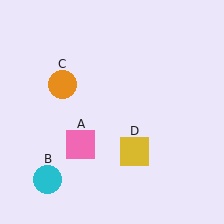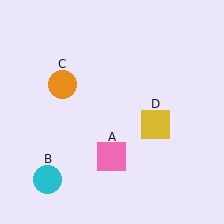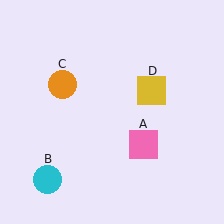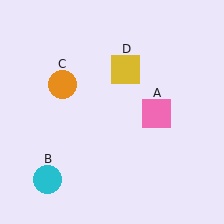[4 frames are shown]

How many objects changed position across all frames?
2 objects changed position: pink square (object A), yellow square (object D).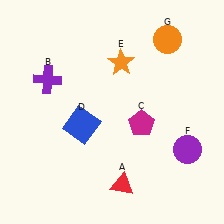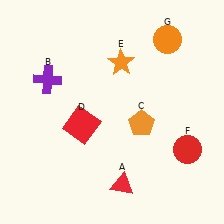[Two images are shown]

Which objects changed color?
C changed from magenta to orange. D changed from blue to red. F changed from purple to red.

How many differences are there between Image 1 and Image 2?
There are 3 differences between the two images.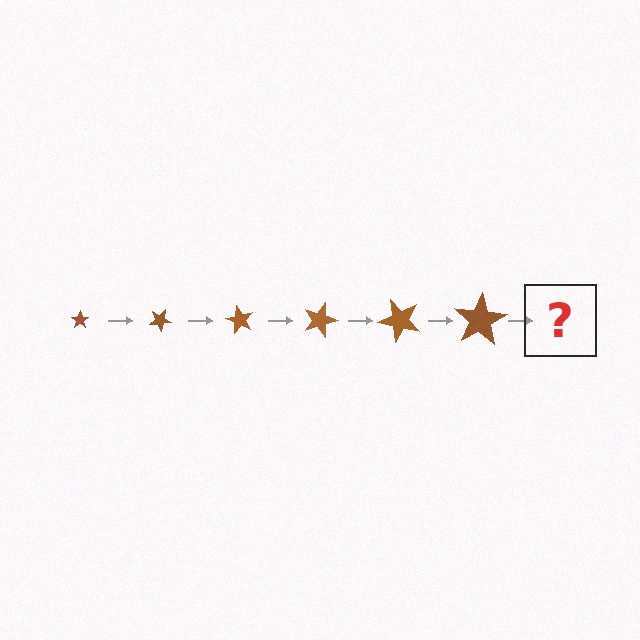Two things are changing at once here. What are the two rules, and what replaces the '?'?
The two rules are that the star grows larger each step and it rotates 30 degrees each step. The '?' should be a star, larger than the previous one and rotated 180 degrees from the start.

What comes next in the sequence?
The next element should be a star, larger than the previous one and rotated 180 degrees from the start.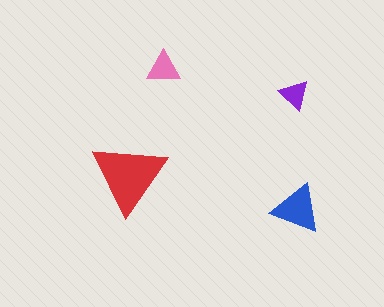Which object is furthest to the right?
The blue triangle is rightmost.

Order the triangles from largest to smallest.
the red one, the blue one, the pink one, the purple one.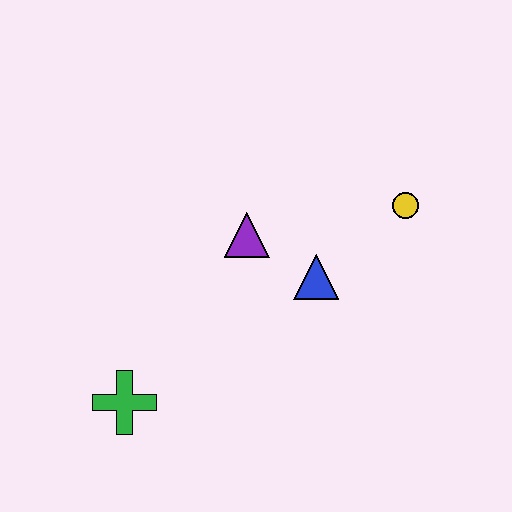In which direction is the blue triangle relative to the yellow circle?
The blue triangle is to the left of the yellow circle.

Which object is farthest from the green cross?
The yellow circle is farthest from the green cross.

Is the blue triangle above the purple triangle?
No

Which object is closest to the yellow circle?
The blue triangle is closest to the yellow circle.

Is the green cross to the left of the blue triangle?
Yes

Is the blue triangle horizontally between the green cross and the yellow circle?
Yes